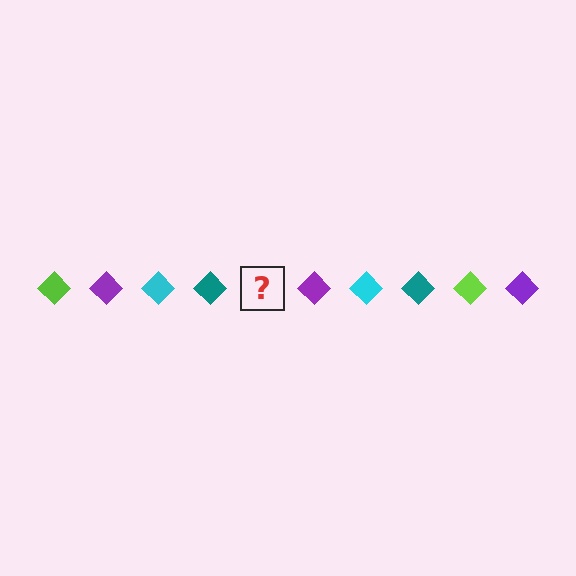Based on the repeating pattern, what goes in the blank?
The blank should be a lime diamond.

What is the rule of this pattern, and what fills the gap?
The rule is that the pattern cycles through lime, purple, cyan, teal diamonds. The gap should be filled with a lime diamond.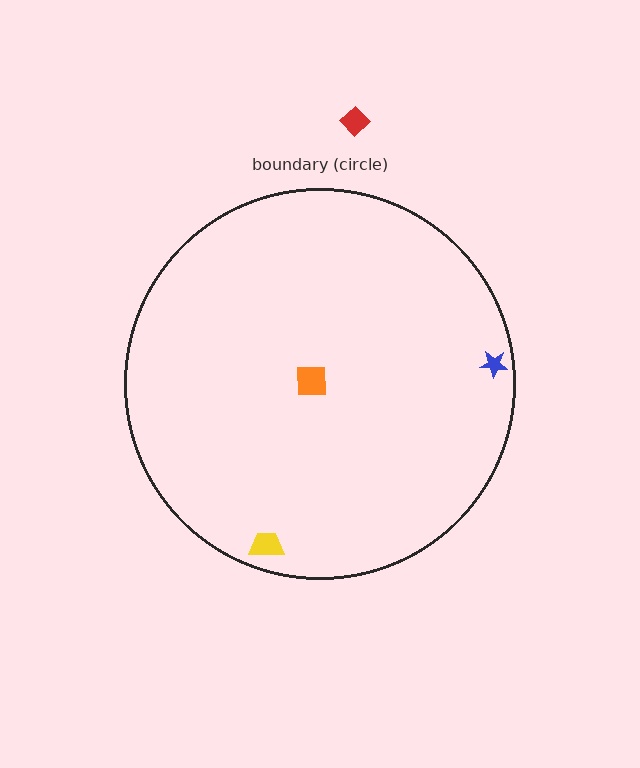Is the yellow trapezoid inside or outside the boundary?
Inside.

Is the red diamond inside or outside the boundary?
Outside.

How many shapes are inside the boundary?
3 inside, 1 outside.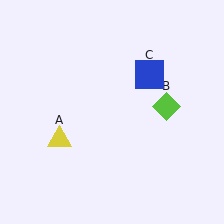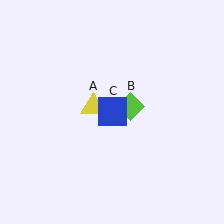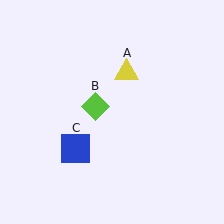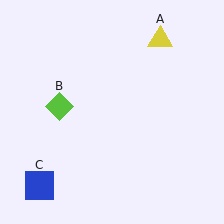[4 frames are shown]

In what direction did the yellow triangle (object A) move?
The yellow triangle (object A) moved up and to the right.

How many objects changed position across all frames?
3 objects changed position: yellow triangle (object A), lime diamond (object B), blue square (object C).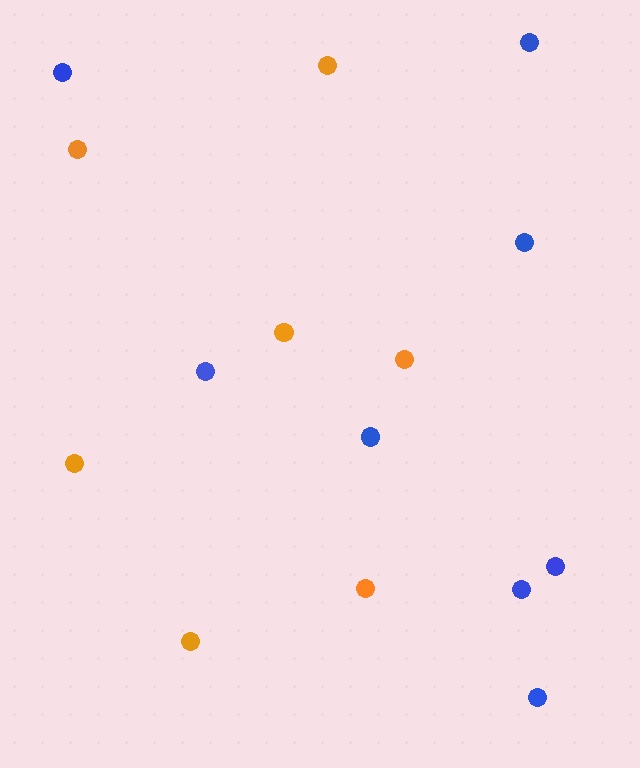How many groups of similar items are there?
There are 2 groups: one group of orange circles (7) and one group of blue circles (8).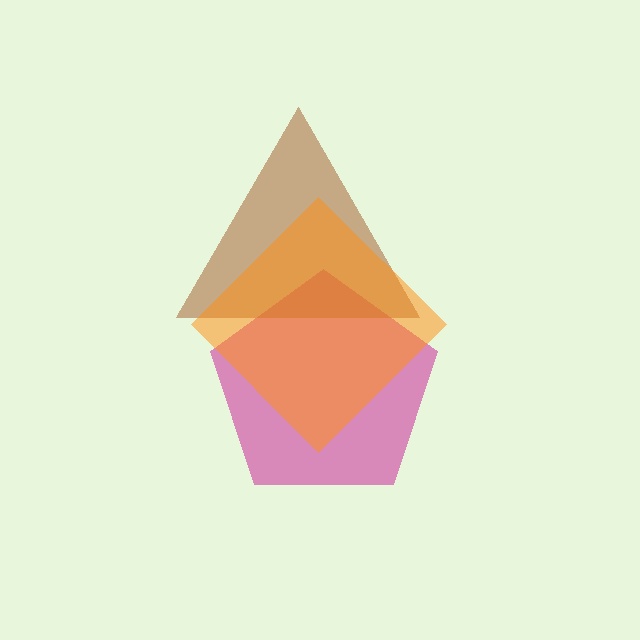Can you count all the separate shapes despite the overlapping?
Yes, there are 3 separate shapes.